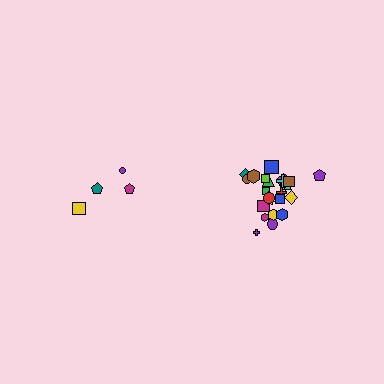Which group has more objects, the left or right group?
The right group.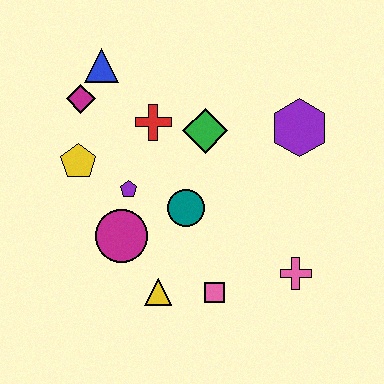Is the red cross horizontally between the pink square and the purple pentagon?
Yes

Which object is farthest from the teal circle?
The blue triangle is farthest from the teal circle.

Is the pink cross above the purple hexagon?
No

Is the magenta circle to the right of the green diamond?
No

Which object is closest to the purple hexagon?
The green diamond is closest to the purple hexagon.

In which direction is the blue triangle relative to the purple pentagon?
The blue triangle is above the purple pentagon.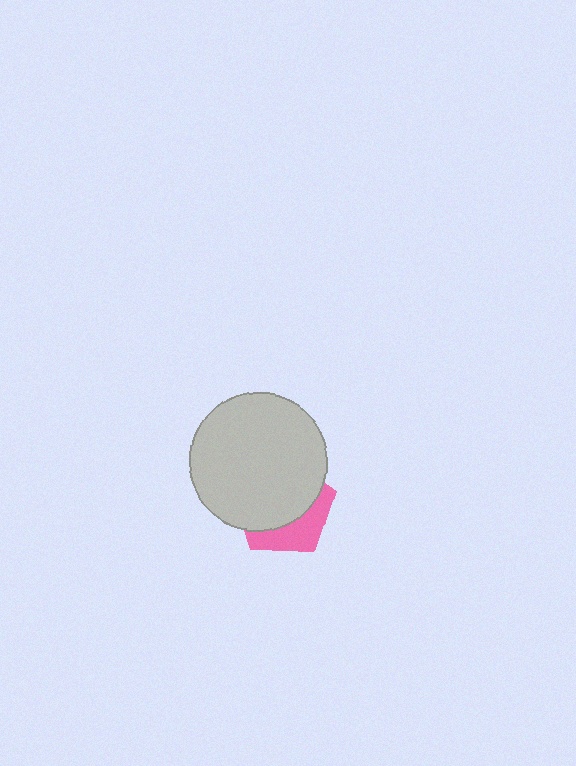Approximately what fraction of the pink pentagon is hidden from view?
Roughly 65% of the pink pentagon is hidden behind the light gray circle.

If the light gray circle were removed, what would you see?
You would see the complete pink pentagon.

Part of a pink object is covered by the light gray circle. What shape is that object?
It is a pentagon.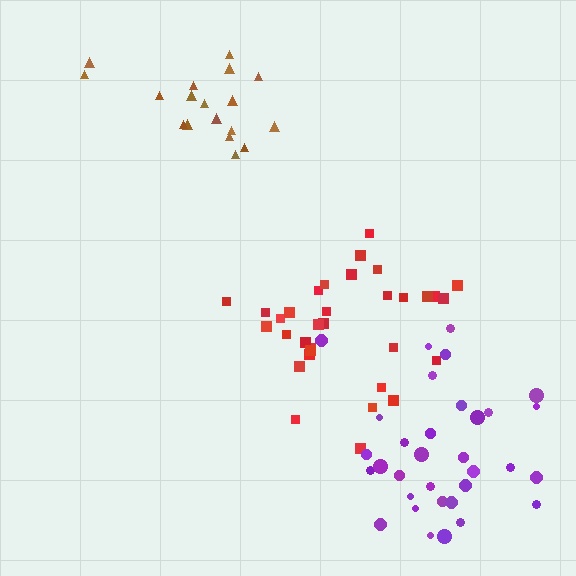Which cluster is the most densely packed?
Brown.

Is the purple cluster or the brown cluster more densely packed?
Brown.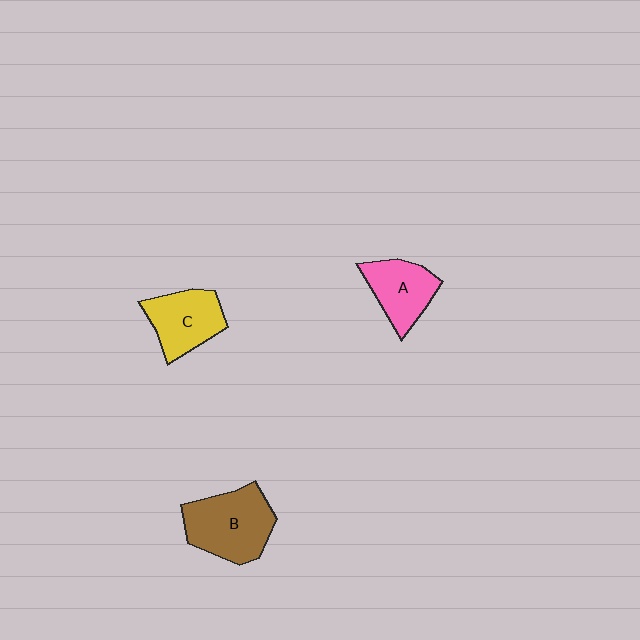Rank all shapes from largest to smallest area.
From largest to smallest: B (brown), C (yellow), A (pink).